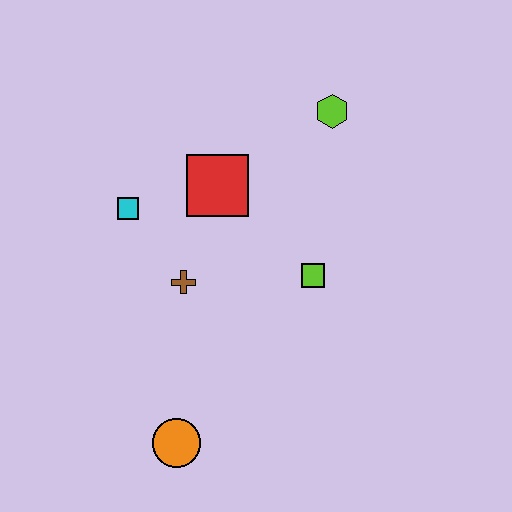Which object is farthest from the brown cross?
The lime hexagon is farthest from the brown cross.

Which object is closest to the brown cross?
The cyan square is closest to the brown cross.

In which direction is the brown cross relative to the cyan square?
The brown cross is below the cyan square.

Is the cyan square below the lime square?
No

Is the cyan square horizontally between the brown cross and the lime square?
No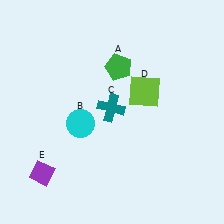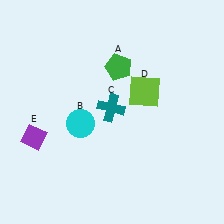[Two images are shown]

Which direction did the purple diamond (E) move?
The purple diamond (E) moved up.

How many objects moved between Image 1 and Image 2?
1 object moved between the two images.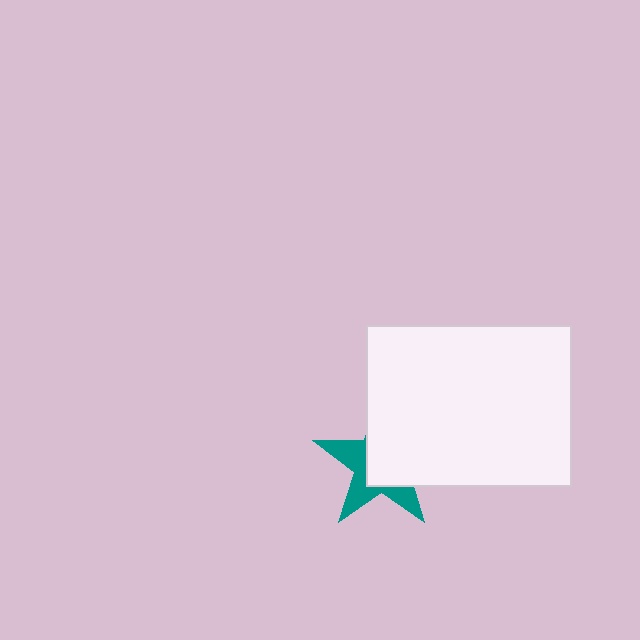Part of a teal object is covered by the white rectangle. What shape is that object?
It is a star.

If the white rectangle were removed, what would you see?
You would see the complete teal star.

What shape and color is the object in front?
The object in front is a white rectangle.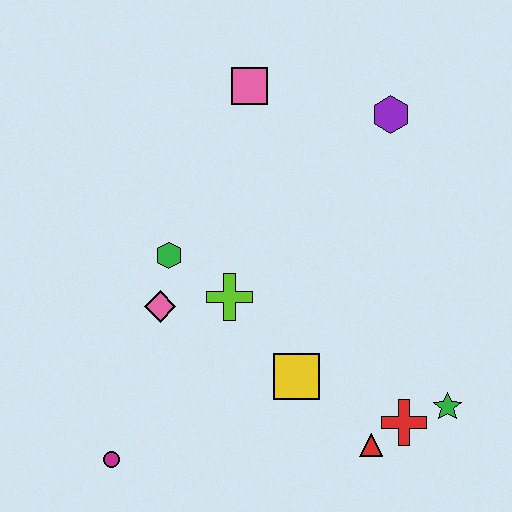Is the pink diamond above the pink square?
No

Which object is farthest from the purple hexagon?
The magenta circle is farthest from the purple hexagon.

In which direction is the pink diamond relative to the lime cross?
The pink diamond is to the left of the lime cross.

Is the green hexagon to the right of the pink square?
No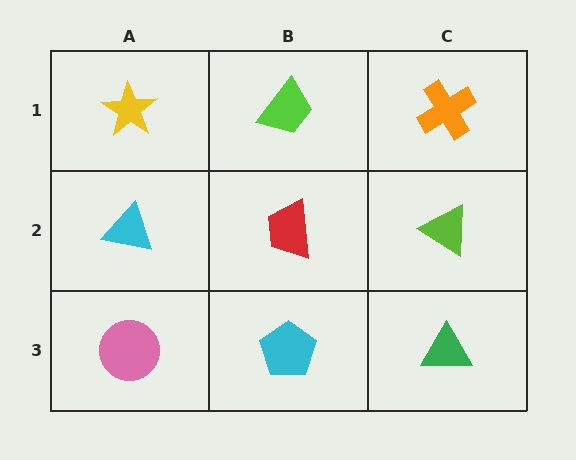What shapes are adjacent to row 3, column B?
A red trapezoid (row 2, column B), a pink circle (row 3, column A), a green triangle (row 3, column C).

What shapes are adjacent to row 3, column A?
A cyan triangle (row 2, column A), a cyan pentagon (row 3, column B).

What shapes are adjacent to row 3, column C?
A lime triangle (row 2, column C), a cyan pentagon (row 3, column B).